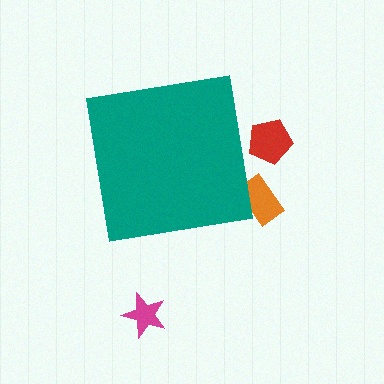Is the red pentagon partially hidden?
Yes, the red pentagon is partially hidden behind the teal square.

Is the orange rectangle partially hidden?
Yes, the orange rectangle is partially hidden behind the teal square.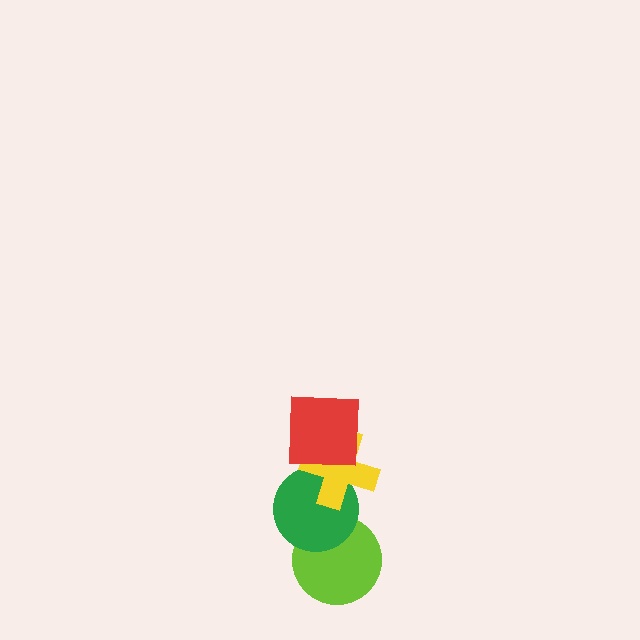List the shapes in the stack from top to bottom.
From top to bottom: the red square, the yellow cross, the green circle, the lime circle.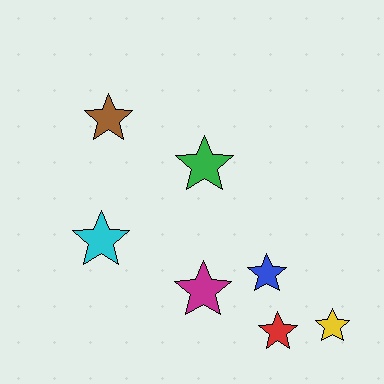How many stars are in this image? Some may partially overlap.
There are 7 stars.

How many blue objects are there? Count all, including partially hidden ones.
There is 1 blue object.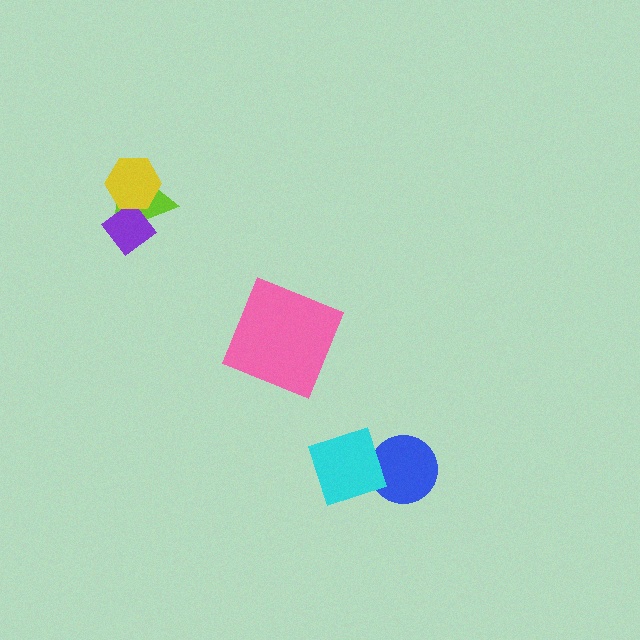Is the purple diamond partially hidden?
Yes, it is partially covered by another shape.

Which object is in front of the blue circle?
The cyan square is in front of the blue circle.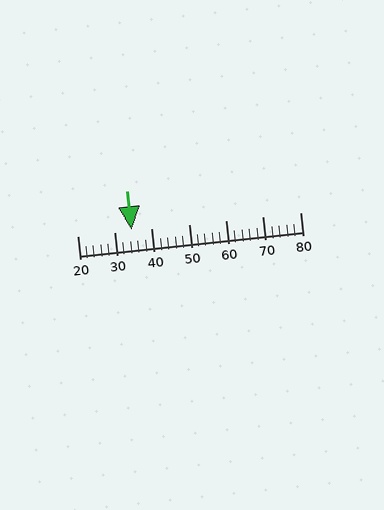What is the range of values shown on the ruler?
The ruler shows values from 20 to 80.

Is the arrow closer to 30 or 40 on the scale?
The arrow is closer to 30.